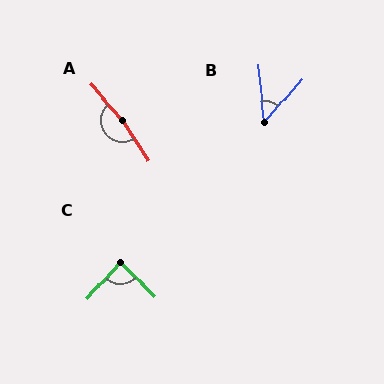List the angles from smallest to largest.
B (46°), C (86°), A (170°).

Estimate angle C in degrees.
Approximately 86 degrees.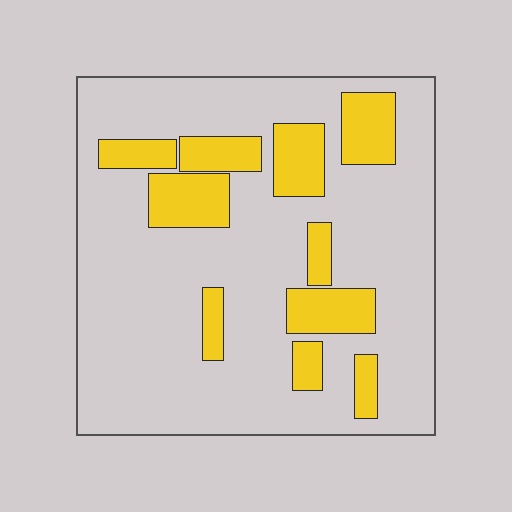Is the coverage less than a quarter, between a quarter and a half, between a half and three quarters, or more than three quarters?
Less than a quarter.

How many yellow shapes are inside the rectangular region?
10.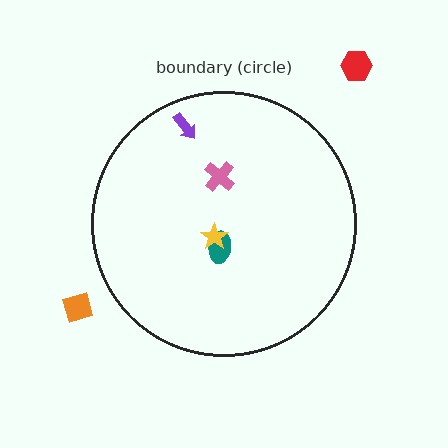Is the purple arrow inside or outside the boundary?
Inside.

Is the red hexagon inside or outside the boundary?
Outside.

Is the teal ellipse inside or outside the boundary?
Inside.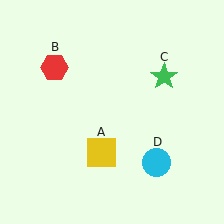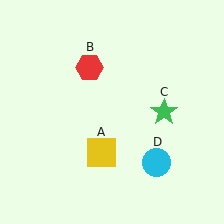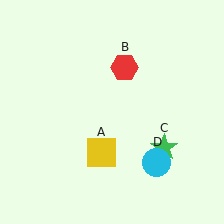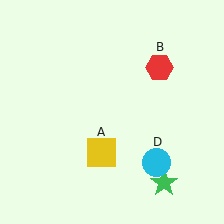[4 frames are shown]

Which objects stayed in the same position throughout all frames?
Yellow square (object A) and cyan circle (object D) remained stationary.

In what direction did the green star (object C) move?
The green star (object C) moved down.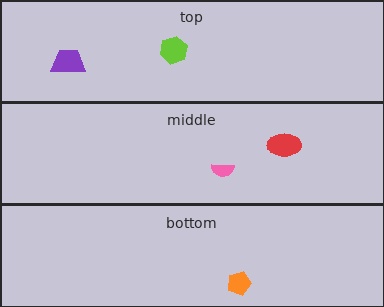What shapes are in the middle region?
The red ellipse, the pink semicircle.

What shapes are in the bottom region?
The orange pentagon.